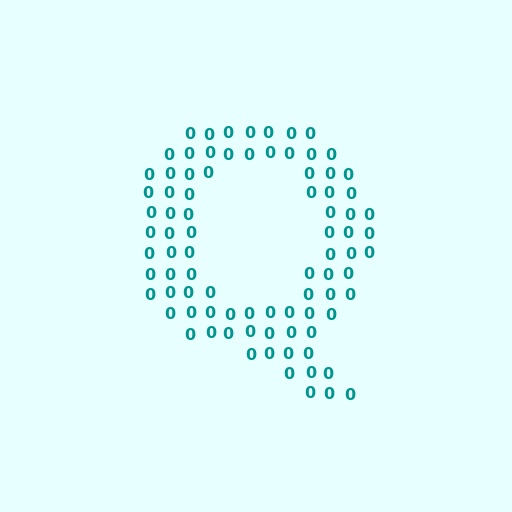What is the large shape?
The large shape is the letter Q.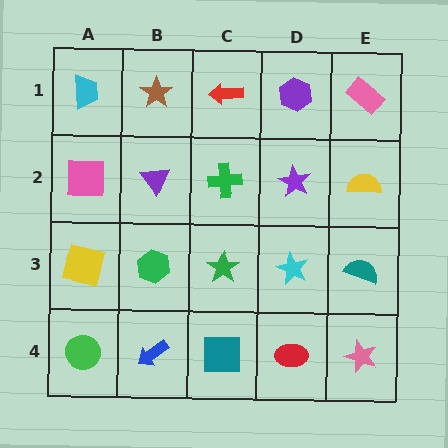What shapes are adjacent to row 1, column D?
A purple star (row 2, column D), a red arrow (row 1, column C), a pink rectangle (row 1, column E).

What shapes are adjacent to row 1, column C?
A green cross (row 2, column C), a brown star (row 1, column B), a purple hexagon (row 1, column D).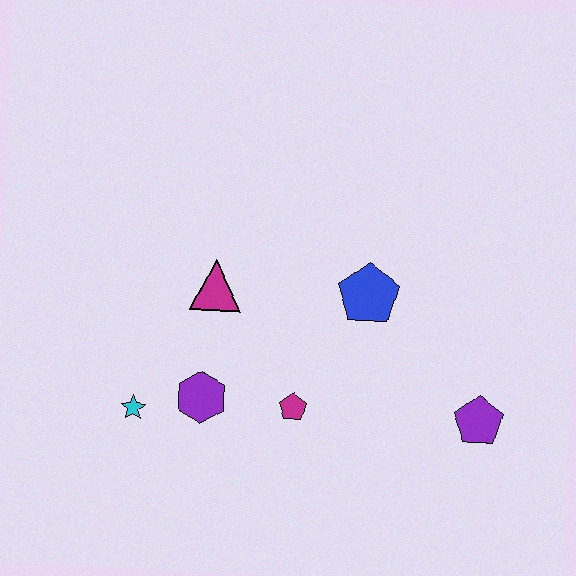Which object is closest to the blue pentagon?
The magenta pentagon is closest to the blue pentagon.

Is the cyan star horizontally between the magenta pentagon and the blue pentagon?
No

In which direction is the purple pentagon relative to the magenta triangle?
The purple pentagon is to the right of the magenta triangle.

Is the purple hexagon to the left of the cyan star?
No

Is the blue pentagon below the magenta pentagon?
No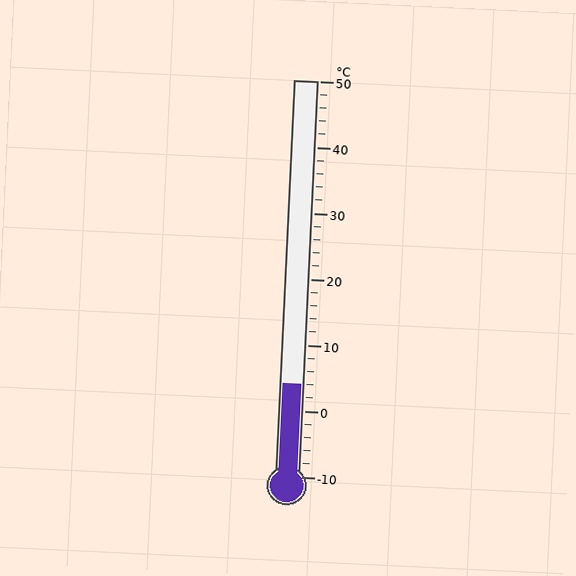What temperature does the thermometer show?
The thermometer shows approximately 4°C.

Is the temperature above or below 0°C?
The temperature is above 0°C.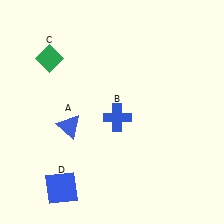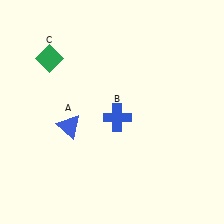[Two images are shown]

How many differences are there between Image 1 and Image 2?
There is 1 difference between the two images.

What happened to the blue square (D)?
The blue square (D) was removed in Image 2. It was in the bottom-left area of Image 1.